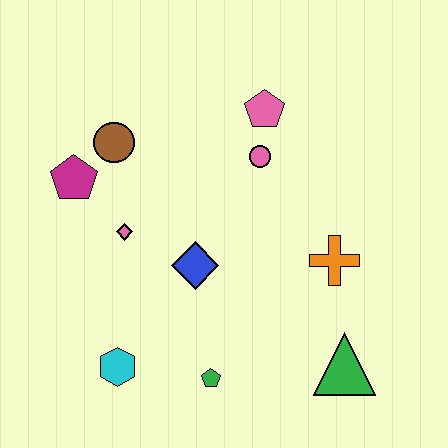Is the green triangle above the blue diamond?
No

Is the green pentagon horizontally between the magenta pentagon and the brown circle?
No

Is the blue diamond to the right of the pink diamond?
Yes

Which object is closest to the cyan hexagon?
The green pentagon is closest to the cyan hexagon.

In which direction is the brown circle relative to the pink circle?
The brown circle is to the left of the pink circle.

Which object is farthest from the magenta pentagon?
The green triangle is farthest from the magenta pentagon.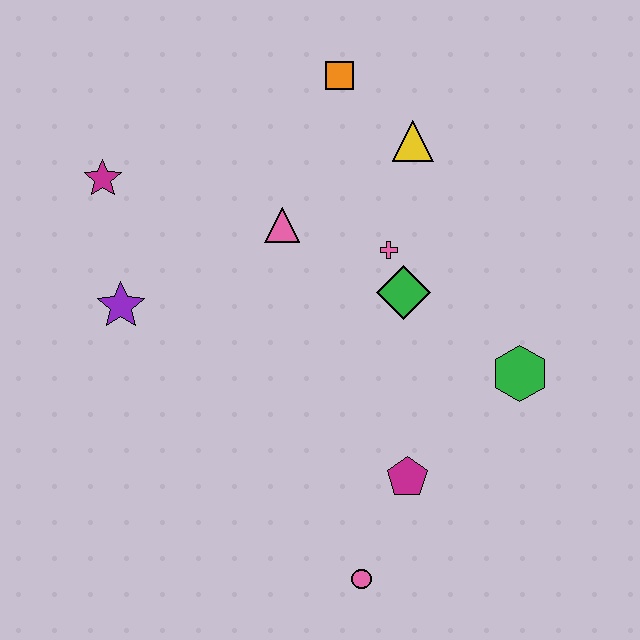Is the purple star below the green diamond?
Yes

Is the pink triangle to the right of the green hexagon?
No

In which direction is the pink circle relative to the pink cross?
The pink circle is below the pink cross.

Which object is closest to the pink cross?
The green diamond is closest to the pink cross.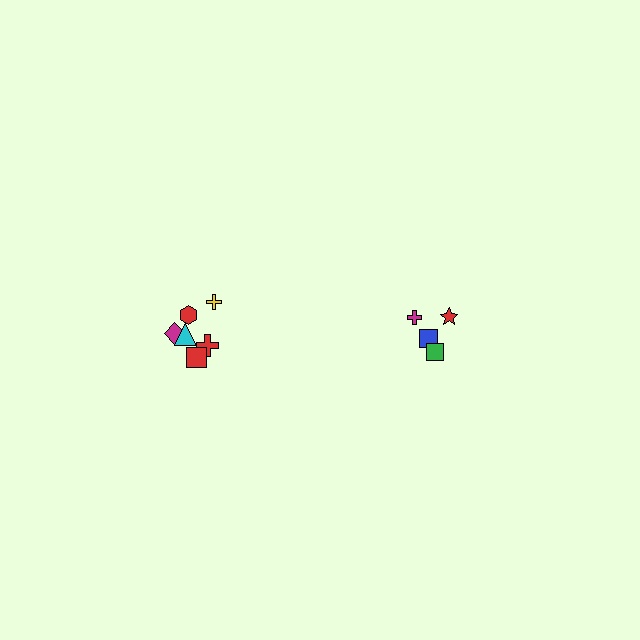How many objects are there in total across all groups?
There are 10 objects.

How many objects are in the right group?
There are 4 objects.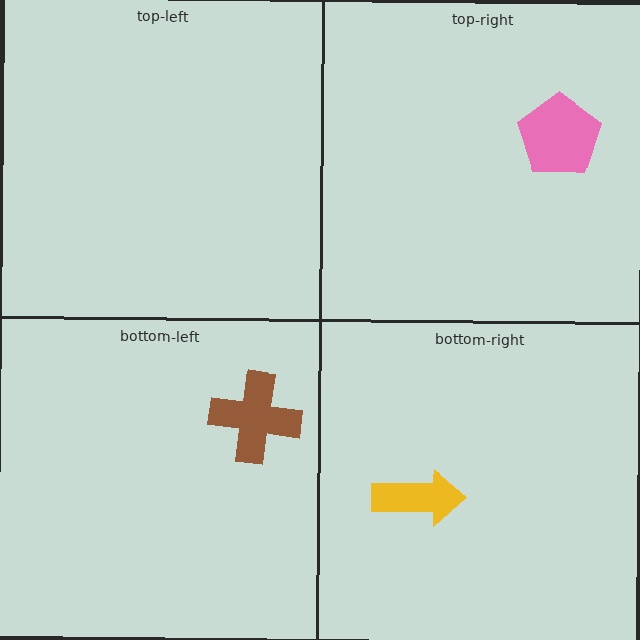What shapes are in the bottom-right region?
The yellow arrow.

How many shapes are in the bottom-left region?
1.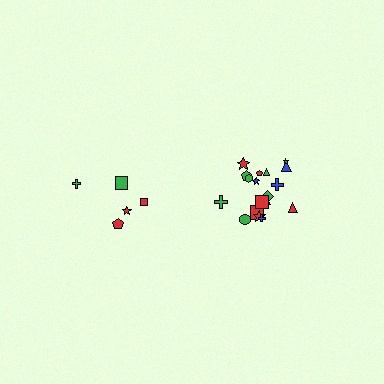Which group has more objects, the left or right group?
The right group.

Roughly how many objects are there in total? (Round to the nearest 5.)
Roughly 25 objects in total.